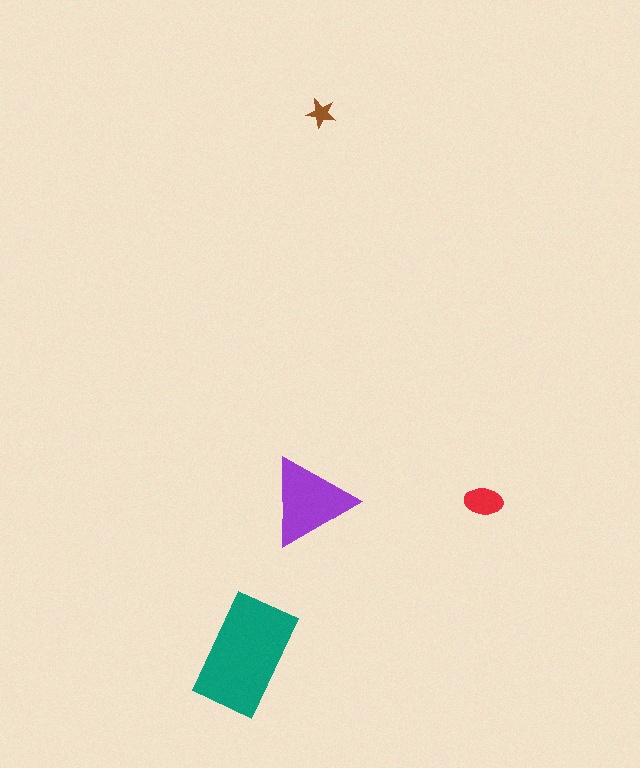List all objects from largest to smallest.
The teal rectangle, the purple triangle, the red ellipse, the brown star.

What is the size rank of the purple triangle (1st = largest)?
2nd.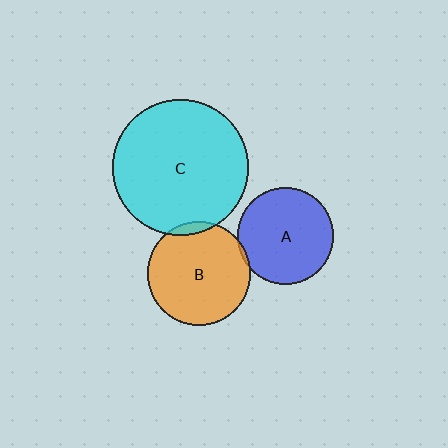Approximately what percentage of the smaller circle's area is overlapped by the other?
Approximately 5%.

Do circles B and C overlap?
Yes.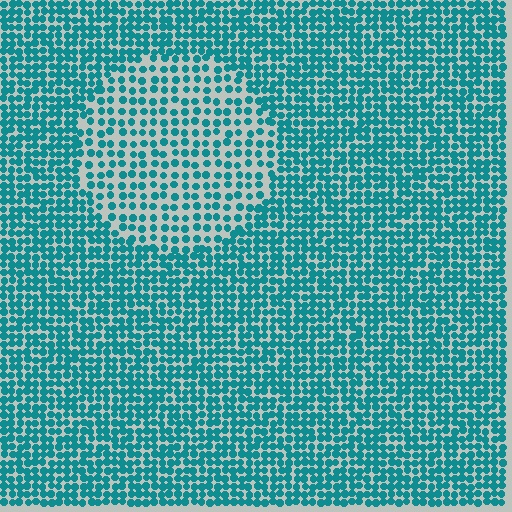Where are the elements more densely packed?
The elements are more densely packed outside the circle boundary.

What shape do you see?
I see a circle.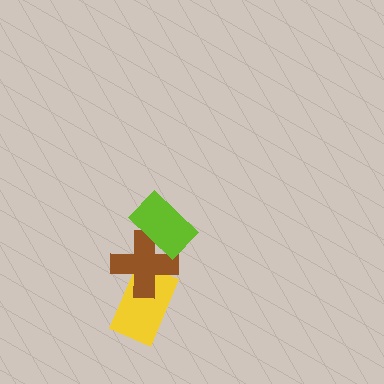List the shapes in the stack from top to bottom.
From top to bottom: the lime rectangle, the brown cross, the yellow rectangle.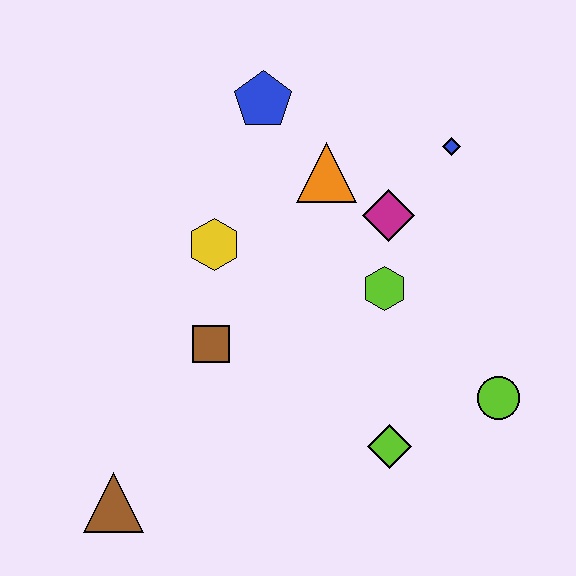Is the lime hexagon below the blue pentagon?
Yes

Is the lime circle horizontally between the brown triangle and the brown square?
No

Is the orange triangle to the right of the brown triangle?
Yes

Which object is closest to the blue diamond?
The magenta diamond is closest to the blue diamond.